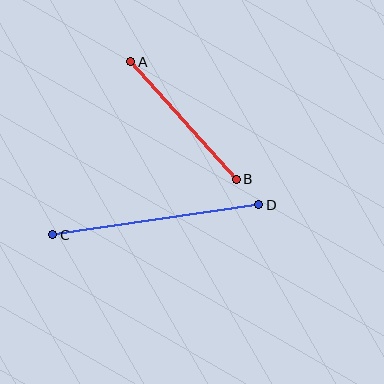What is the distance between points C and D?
The distance is approximately 208 pixels.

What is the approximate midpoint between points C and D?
The midpoint is at approximately (156, 220) pixels.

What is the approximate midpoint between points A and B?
The midpoint is at approximately (184, 121) pixels.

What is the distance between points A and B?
The distance is approximately 158 pixels.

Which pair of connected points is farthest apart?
Points C and D are farthest apart.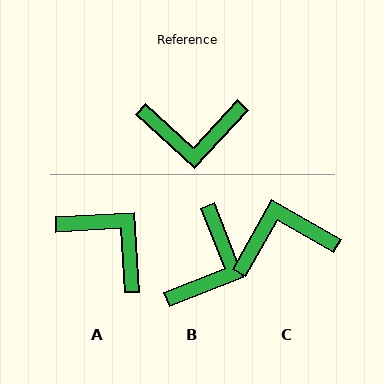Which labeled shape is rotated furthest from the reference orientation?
C, about 167 degrees away.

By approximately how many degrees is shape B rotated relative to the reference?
Approximately 64 degrees counter-clockwise.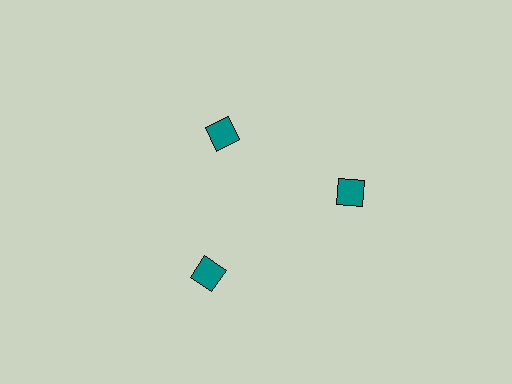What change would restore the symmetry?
The symmetry would be restored by moving it outward, back onto the ring so that all 3 diamonds sit at equal angles and equal distance from the center.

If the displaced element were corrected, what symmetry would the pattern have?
It would have 3-fold rotational symmetry — the pattern would map onto itself every 120 degrees.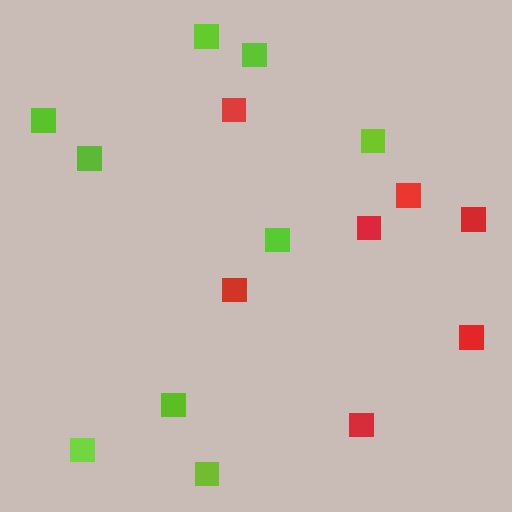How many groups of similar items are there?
There are 2 groups: one group of lime squares (9) and one group of red squares (7).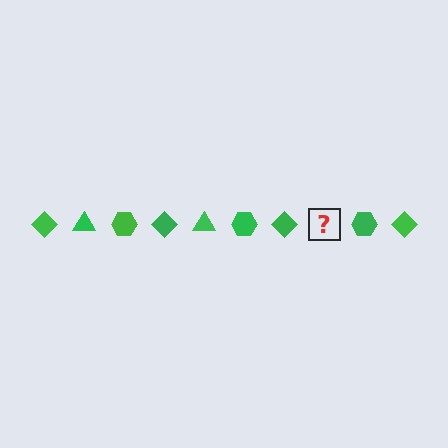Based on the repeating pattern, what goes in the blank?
The blank should be a green triangle.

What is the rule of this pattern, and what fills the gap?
The rule is that the pattern cycles through diamond, triangle, hexagon shapes in green. The gap should be filled with a green triangle.